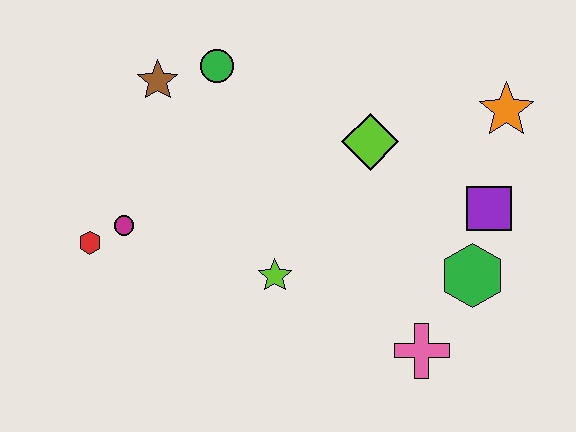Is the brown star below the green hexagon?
No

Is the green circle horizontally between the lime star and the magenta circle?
Yes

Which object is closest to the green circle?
The brown star is closest to the green circle.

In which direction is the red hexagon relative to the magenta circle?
The red hexagon is to the left of the magenta circle.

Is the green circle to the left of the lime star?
Yes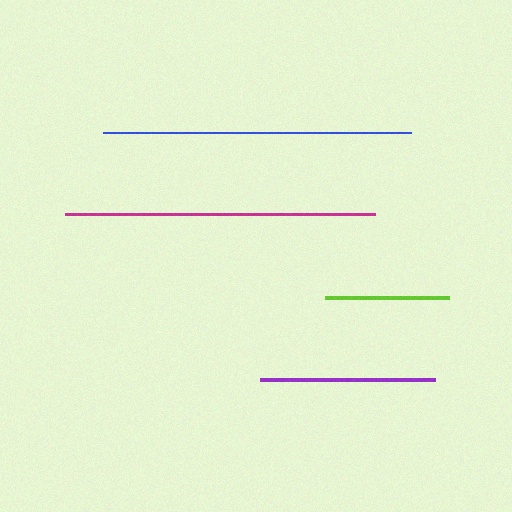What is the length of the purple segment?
The purple segment is approximately 175 pixels long.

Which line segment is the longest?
The magenta line is the longest at approximately 311 pixels.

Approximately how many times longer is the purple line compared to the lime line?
The purple line is approximately 1.4 times the length of the lime line.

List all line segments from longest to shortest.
From longest to shortest: magenta, blue, purple, lime.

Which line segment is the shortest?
The lime line is the shortest at approximately 124 pixels.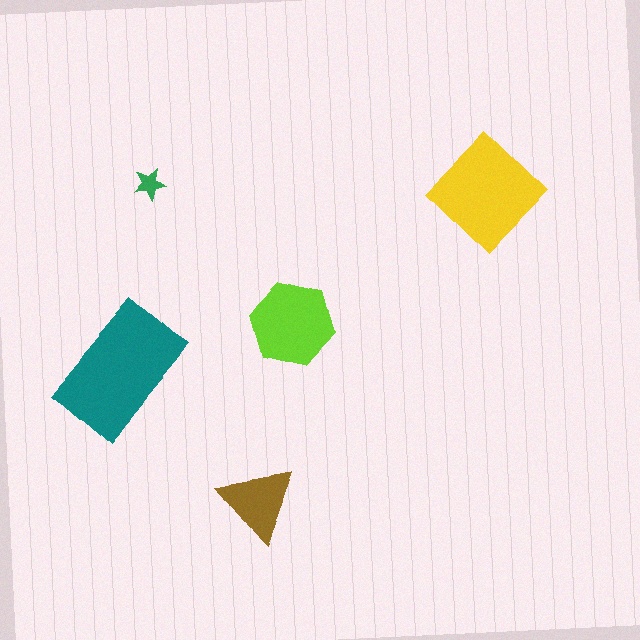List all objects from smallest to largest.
The green star, the brown triangle, the lime hexagon, the yellow diamond, the teal rectangle.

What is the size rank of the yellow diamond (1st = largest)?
2nd.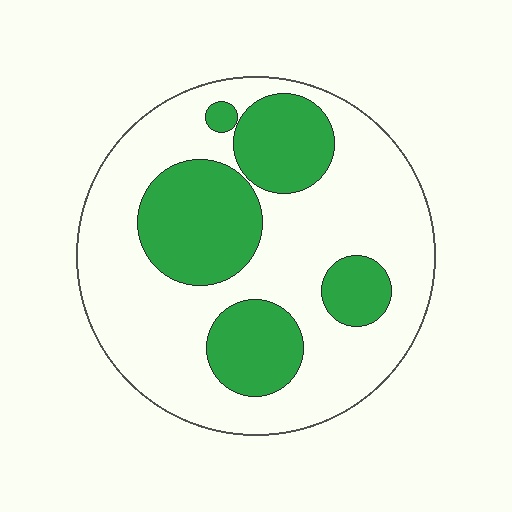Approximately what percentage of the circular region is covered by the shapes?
Approximately 30%.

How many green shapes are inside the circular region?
5.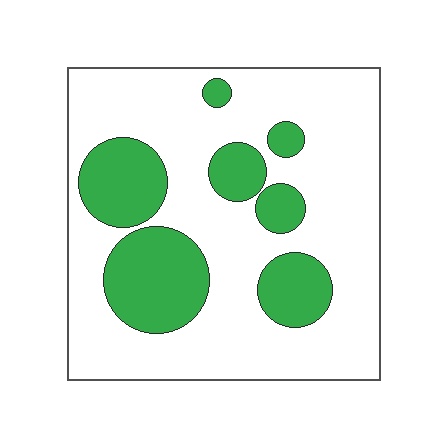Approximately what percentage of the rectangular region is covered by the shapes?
Approximately 25%.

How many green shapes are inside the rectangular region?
7.